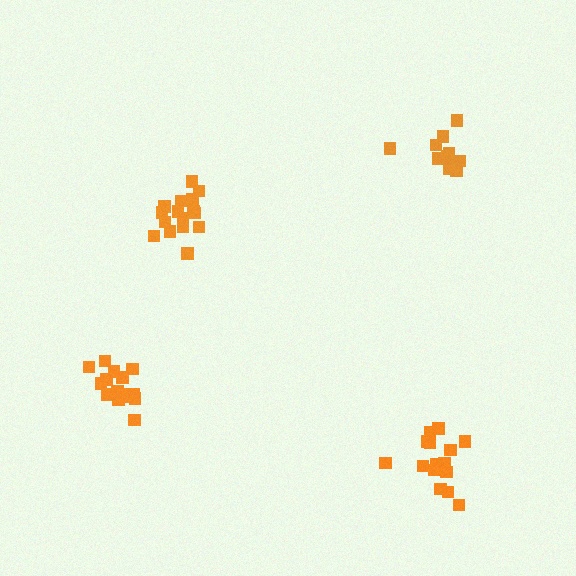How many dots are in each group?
Group 1: 16 dots, Group 2: 11 dots, Group 3: 16 dots, Group 4: 16 dots (59 total).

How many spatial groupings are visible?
There are 4 spatial groupings.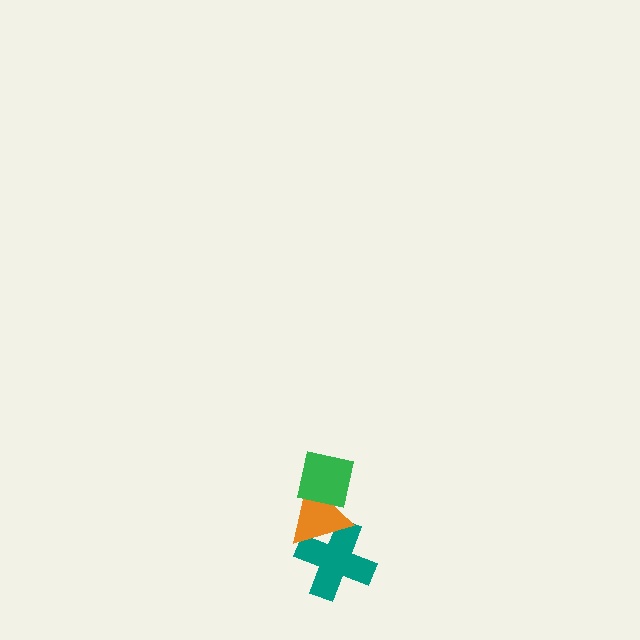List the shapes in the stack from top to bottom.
From top to bottom: the green square, the orange triangle, the teal cross.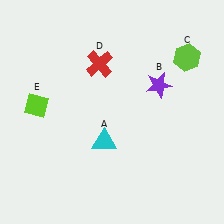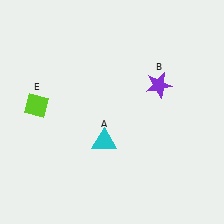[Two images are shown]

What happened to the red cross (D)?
The red cross (D) was removed in Image 2. It was in the top-left area of Image 1.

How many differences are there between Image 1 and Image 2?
There are 2 differences between the two images.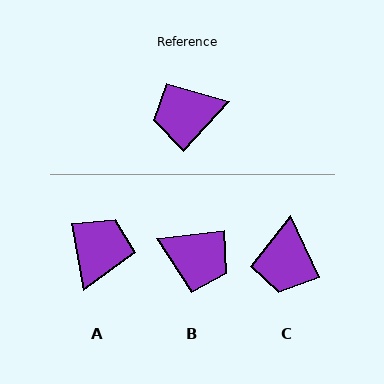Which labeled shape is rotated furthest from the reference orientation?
B, about 139 degrees away.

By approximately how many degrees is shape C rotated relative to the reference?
Approximately 67 degrees counter-clockwise.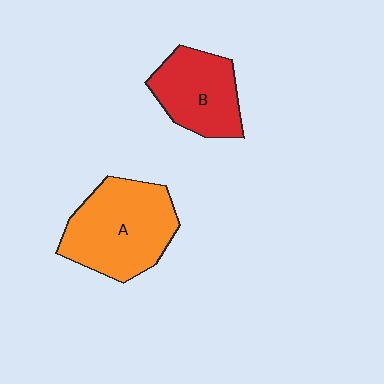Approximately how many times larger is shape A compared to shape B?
Approximately 1.4 times.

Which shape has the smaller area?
Shape B (red).